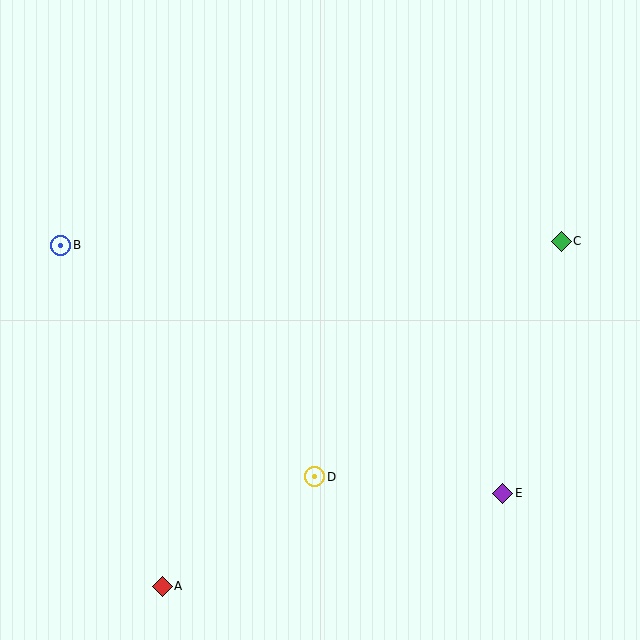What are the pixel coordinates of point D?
Point D is at (315, 477).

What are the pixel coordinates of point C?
Point C is at (561, 241).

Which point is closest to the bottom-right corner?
Point E is closest to the bottom-right corner.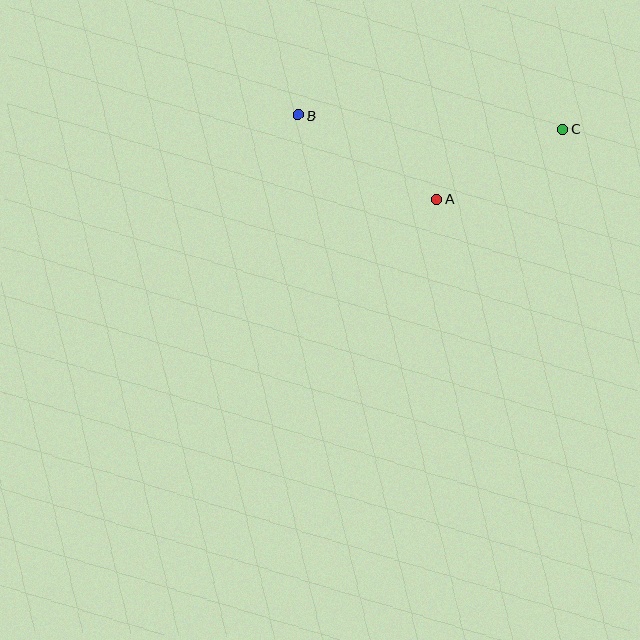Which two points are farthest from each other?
Points B and C are farthest from each other.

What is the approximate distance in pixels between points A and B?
The distance between A and B is approximately 162 pixels.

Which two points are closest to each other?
Points A and C are closest to each other.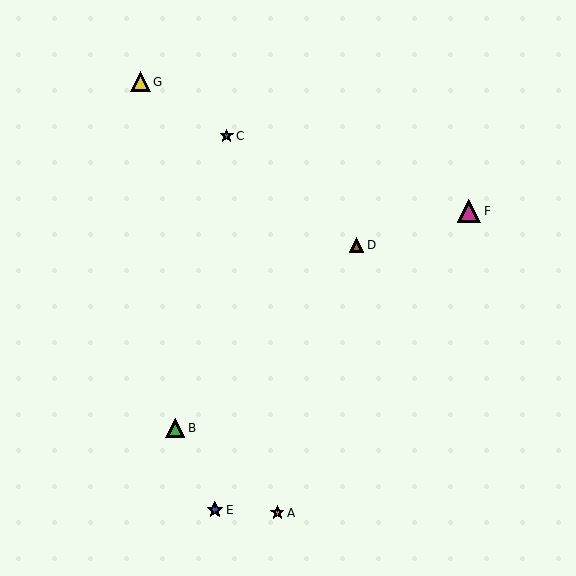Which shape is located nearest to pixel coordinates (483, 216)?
The magenta triangle (labeled F) at (469, 211) is nearest to that location.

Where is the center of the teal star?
The center of the teal star is at (227, 136).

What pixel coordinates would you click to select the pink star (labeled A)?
Click at (277, 513) to select the pink star A.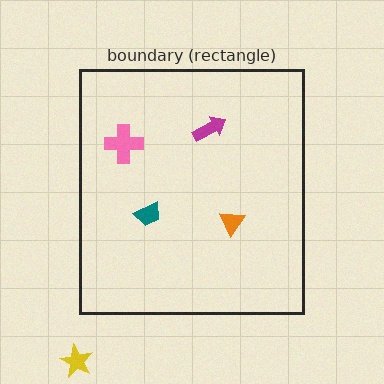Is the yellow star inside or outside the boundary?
Outside.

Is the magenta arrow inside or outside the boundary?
Inside.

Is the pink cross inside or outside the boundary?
Inside.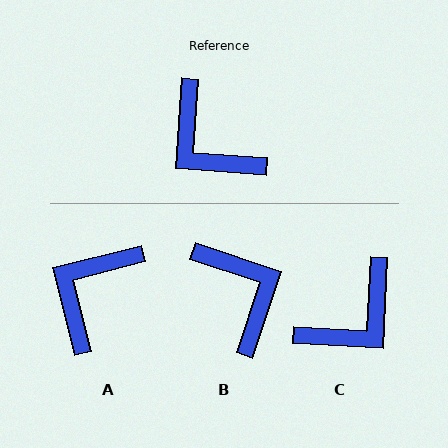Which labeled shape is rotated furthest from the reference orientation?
B, about 165 degrees away.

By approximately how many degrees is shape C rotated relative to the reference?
Approximately 91 degrees counter-clockwise.